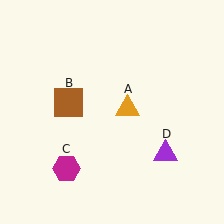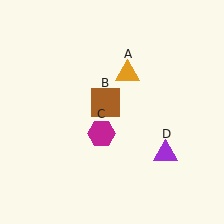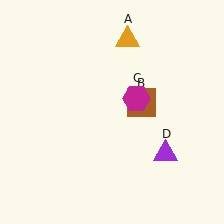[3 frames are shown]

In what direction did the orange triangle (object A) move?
The orange triangle (object A) moved up.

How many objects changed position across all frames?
3 objects changed position: orange triangle (object A), brown square (object B), magenta hexagon (object C).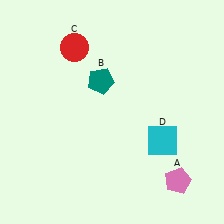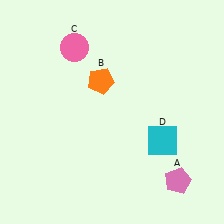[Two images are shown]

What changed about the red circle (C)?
In Image 1, C is red. In Image 2, it changed to pink.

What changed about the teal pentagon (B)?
In Image 1, B is teal. In Image 2, it changed to orange.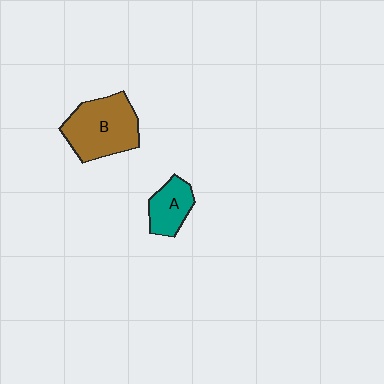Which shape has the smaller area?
Shape A (teal).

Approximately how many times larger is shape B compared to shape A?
Approximately 1.9 times.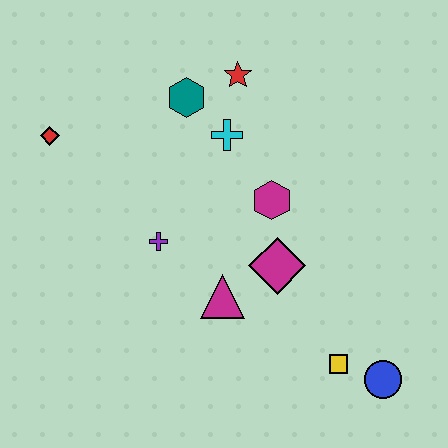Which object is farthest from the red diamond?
The blue circle is farthest from the red diamond.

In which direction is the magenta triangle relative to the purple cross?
The magenta triangle is to the right of the purple cross.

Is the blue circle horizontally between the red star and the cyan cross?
No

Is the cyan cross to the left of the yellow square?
Yes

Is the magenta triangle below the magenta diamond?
Yes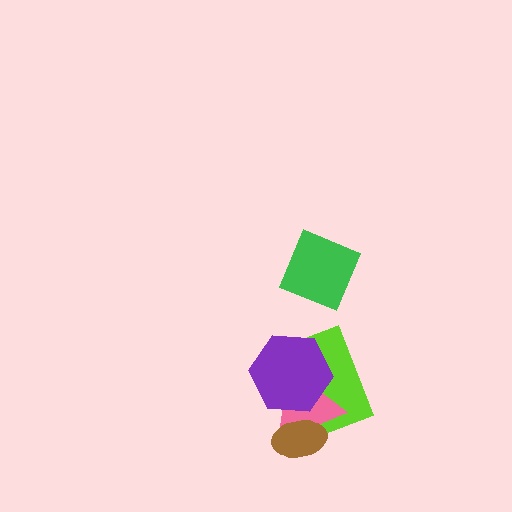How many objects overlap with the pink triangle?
3 objects overlap with the pink triangle.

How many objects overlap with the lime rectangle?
3 objects overlap with the lime rectangle.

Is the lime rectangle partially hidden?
Yes, it is partially covered by another shape.